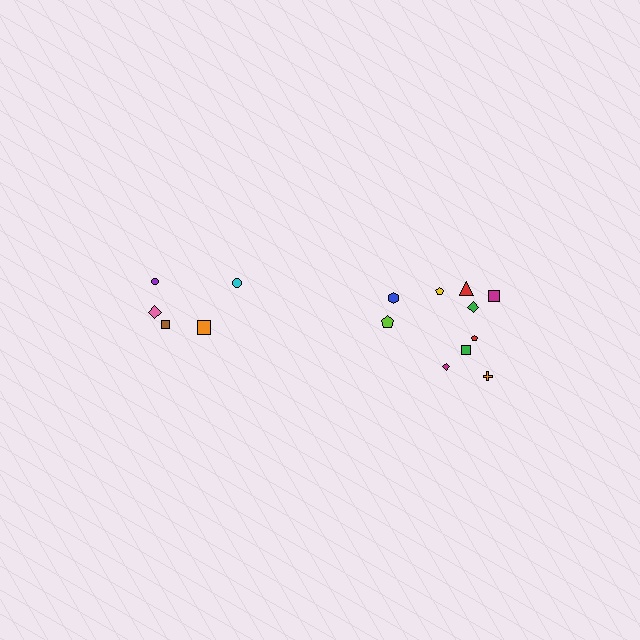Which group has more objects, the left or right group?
The right group.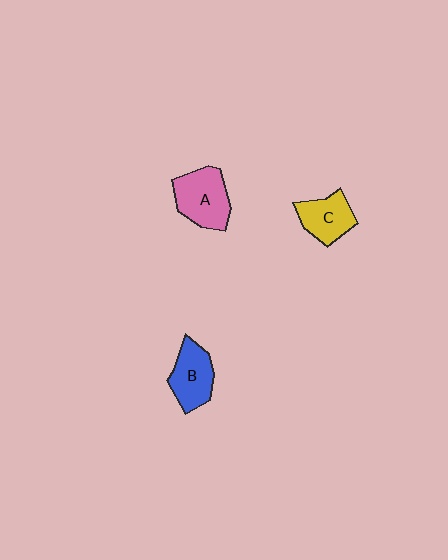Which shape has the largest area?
Shape A (pink).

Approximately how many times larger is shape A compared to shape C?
Approximately 1.3 times.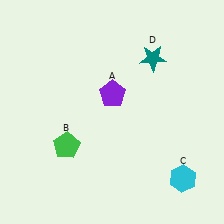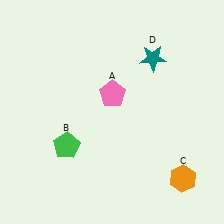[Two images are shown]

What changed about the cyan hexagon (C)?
In Image 1, C is cyan. In Image 2, it changed to orange.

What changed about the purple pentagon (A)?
In Image 1, A is purple. In Image 2, it changed to pink.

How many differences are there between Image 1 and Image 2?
There are 2 differences between the two images.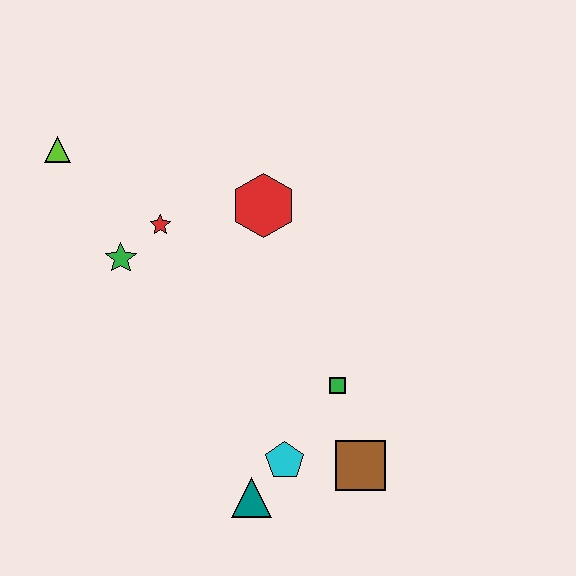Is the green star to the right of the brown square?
No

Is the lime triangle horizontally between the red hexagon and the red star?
No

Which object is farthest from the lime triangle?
The brown square is farthest from the lime triangle.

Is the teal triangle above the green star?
No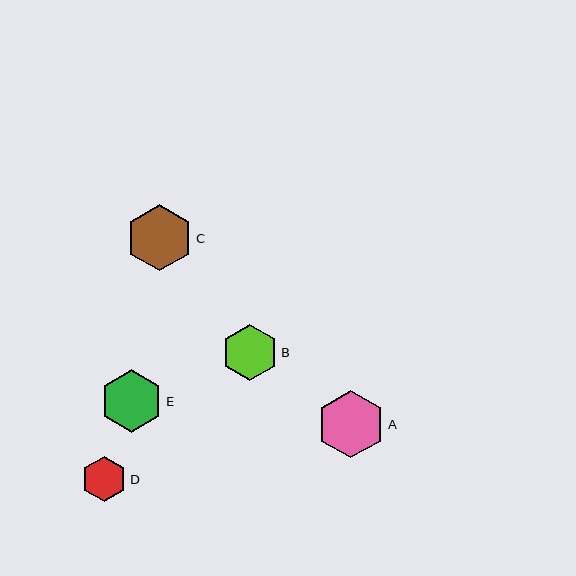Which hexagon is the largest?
Hexagon A is the largest with a size of approximately 67 pixels.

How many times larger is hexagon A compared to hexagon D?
Hexagon A is approximately 1.5 times the size of hexagon D.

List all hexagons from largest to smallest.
From largest to smallest: A, C, E, B, D.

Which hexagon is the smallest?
Hexagon D is the smallest with a size of approximately 45 pixels.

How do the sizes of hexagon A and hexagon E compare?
Hexagon A and hexagon E are approximately the same size.